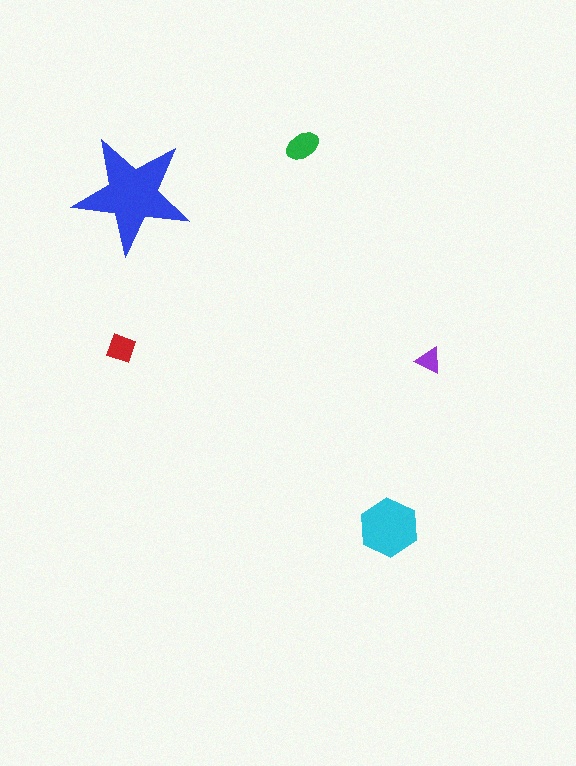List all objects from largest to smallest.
The blue star, the cyan hexagon, the green ellipse, the red diamond, the purple triangle.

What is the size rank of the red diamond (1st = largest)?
4th.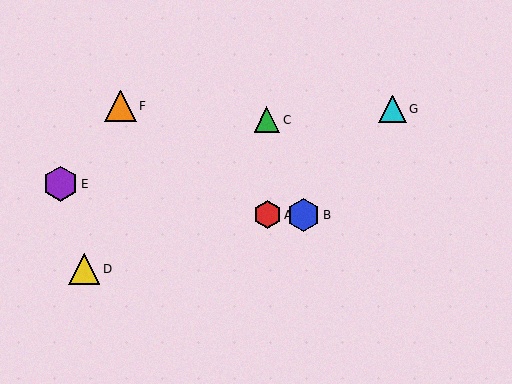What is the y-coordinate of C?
Object C is at y≈120.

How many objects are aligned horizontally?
2 objects (A, B) are aligned horizontally.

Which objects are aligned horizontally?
Objects A, B are aligned horizontally.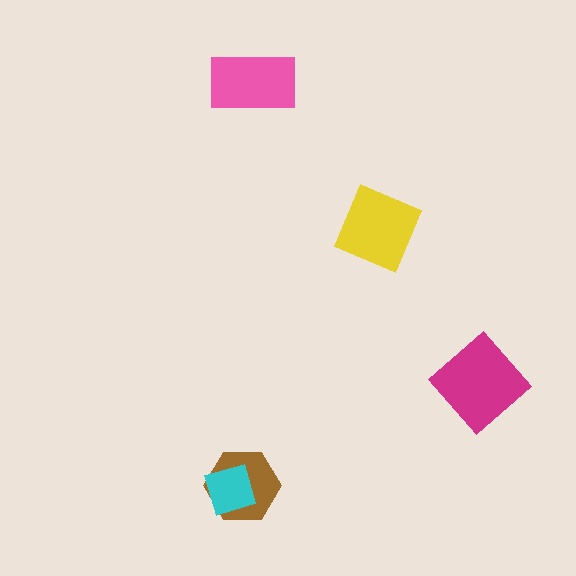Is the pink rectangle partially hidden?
No, no other shape covers it.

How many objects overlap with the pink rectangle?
0 objects overlap with the pink rectangle.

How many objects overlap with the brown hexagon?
1 object overlaps with the brown hexagon.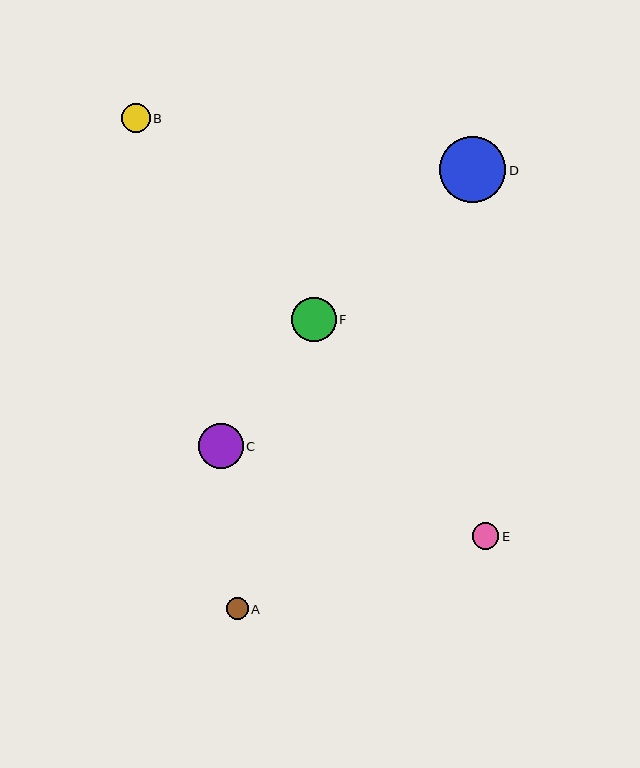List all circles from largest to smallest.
From largest to smallest: D, C, F, B, E, A.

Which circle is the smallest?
Circle A is the smallest with a size of approximately 22 pixels.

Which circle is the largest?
Circle D is the largest with a size of approximately 66 pixels.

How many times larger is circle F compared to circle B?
Circle F is approximately 1.6 times the size of circle B.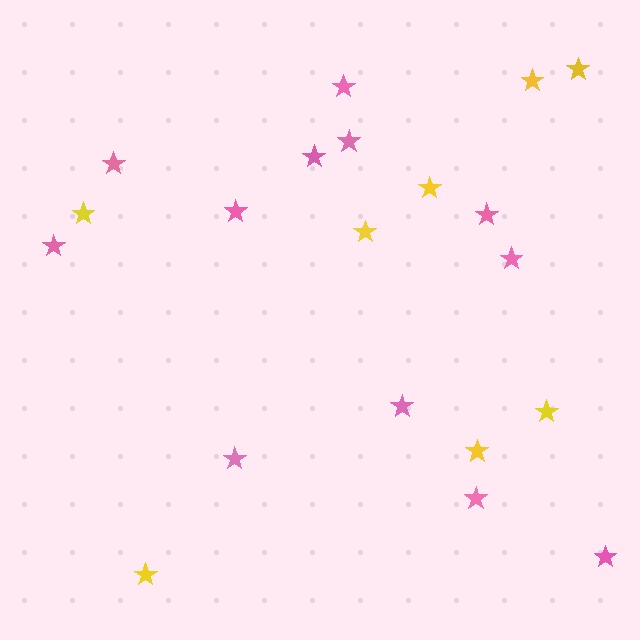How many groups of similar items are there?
There are 2 groups: one group of yellow stars (8) and one group of pink stars (12).